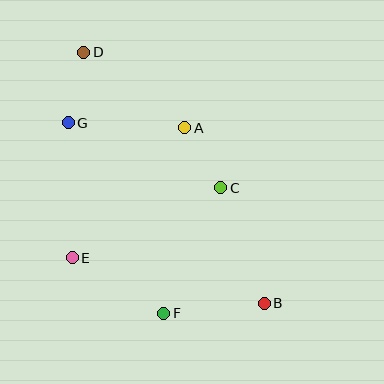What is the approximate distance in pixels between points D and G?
The distance between D and G is approximately 72 pixels.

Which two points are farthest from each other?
Points B and D are farthest from each other.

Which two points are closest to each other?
Points A and C are closest to each other.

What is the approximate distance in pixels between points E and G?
The distance between E and G is approximately 135 pixels.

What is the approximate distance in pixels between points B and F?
The distance between B and F is approximately 101 pixels.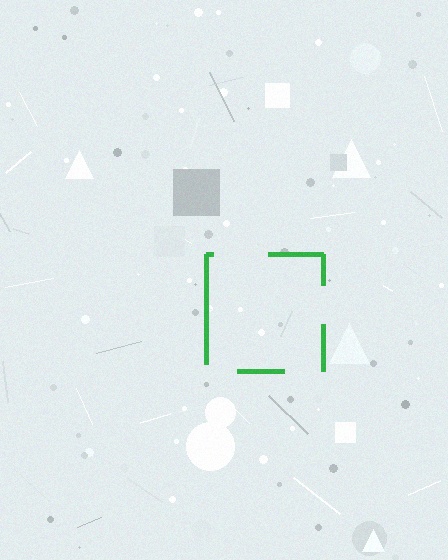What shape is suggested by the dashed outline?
The dashed outline suggests a square.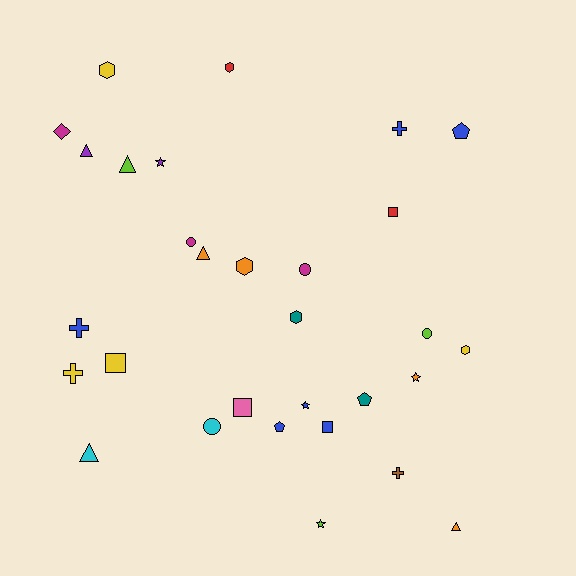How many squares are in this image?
There are 4 squares.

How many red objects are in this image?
There are 2 red objects.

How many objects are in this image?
There are 30 objects.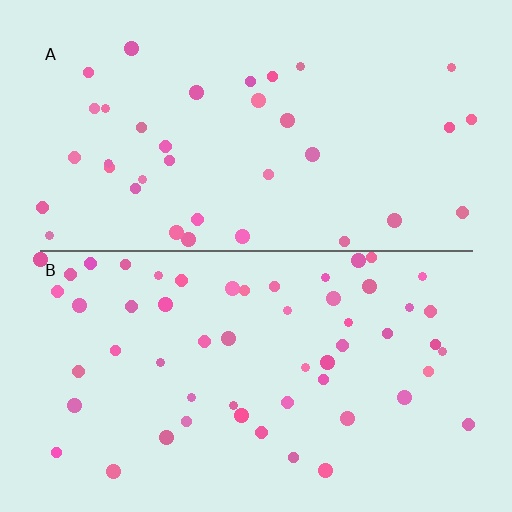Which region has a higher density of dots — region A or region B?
B (the bottom).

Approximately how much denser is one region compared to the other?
Approximately 1.5× — region B over region A.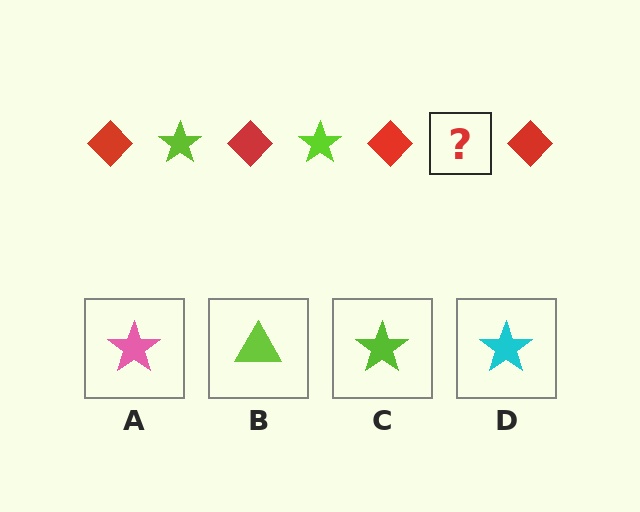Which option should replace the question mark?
Option C.